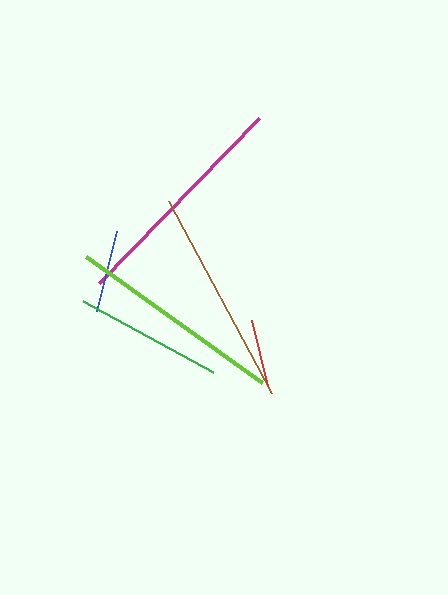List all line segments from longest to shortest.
From longest to shortest: magenta, brown, lime, green, blue, red.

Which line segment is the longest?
The magenta line is the longest at approximately 229 pixels.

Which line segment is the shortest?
The red line is the shortest at approximately 67 pixels.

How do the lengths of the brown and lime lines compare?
The brown and lime lines are approximately the same length.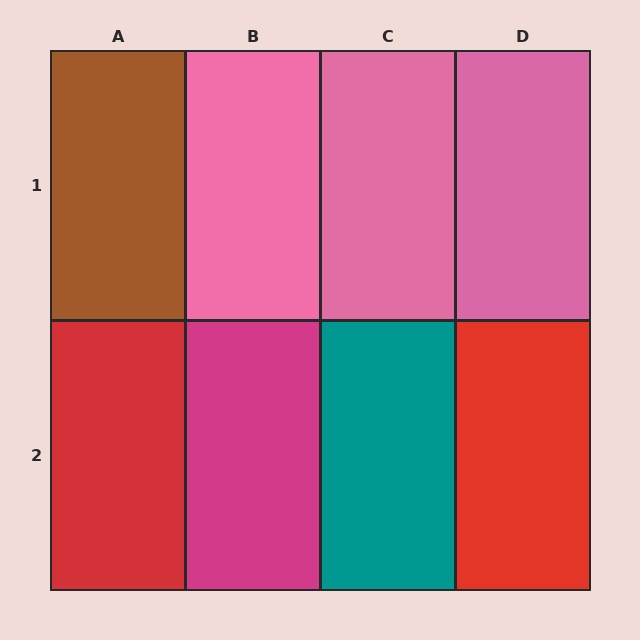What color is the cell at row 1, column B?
Pink.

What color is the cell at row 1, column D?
Pink.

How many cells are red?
2 cells are red.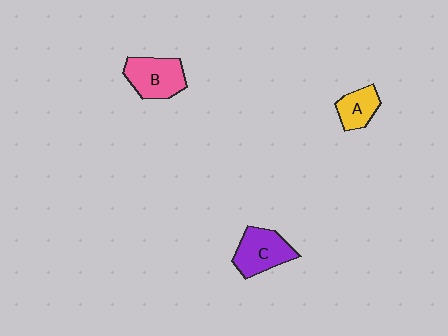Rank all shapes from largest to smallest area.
From largest to smallest: B (pink), C (purple), A (yellow).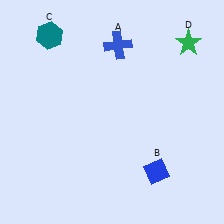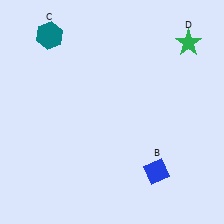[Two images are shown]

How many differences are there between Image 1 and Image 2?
There is 1 difference between the two images.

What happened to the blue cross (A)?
The blue cross (A) was removed in Image 2. It was in the top-right area of Image 1.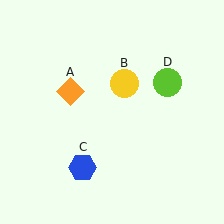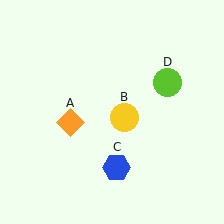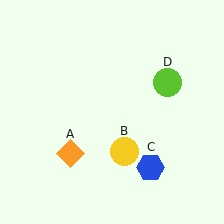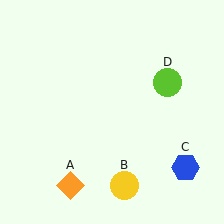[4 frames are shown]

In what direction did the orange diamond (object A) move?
The orange diamond (object A) moved down.